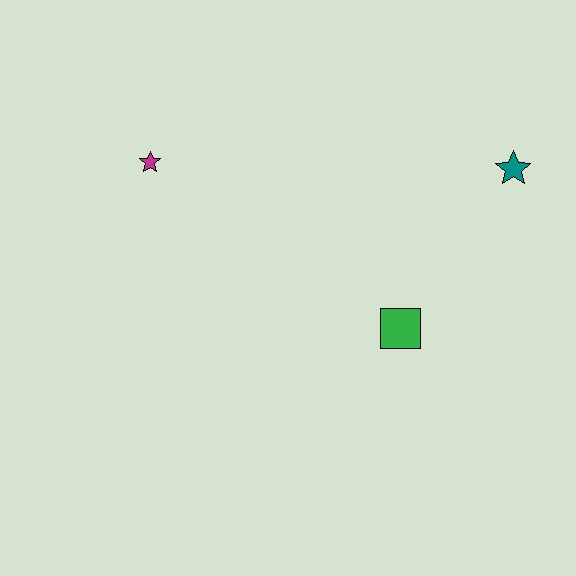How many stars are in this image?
There are 2 stars.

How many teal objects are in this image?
There is 1 teal object.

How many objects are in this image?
There are 3 objects.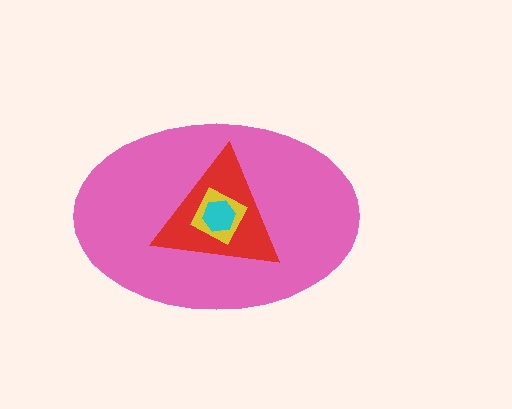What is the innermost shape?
The cyan hexagon.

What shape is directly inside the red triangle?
The yellow diamond.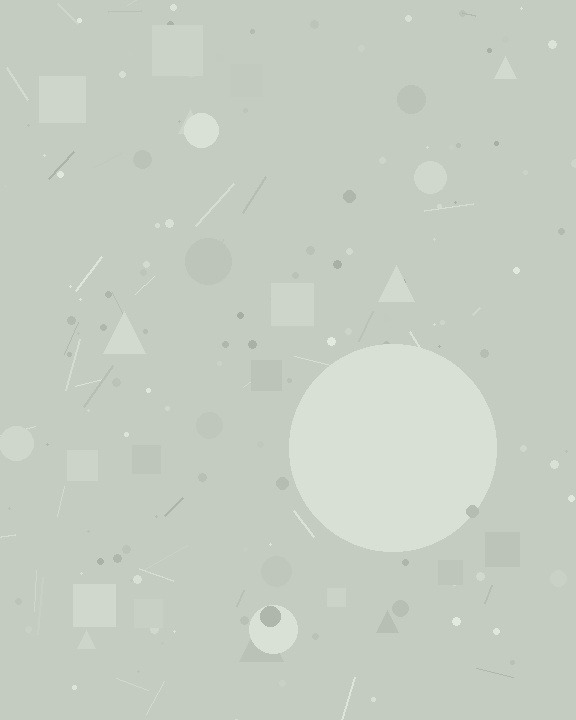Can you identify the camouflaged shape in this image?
The camouflaged shape is a circle.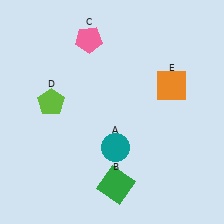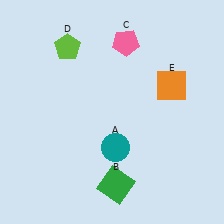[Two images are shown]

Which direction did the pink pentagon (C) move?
The pink pentagon (C) moved right.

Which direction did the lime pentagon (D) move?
The lime pentagon (D) moved up.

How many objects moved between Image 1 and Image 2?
2 objects moved between the two images.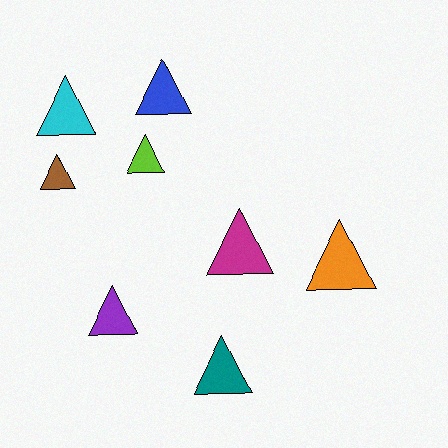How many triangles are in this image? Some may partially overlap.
There are 8 triangles.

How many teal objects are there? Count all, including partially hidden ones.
There is 1 teal object.